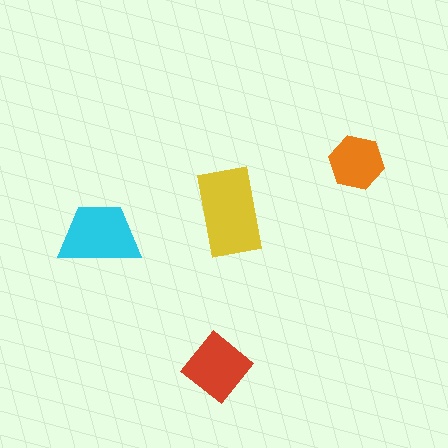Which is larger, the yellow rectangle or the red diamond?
The yellow rectangle.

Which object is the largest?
The yellow rectangle.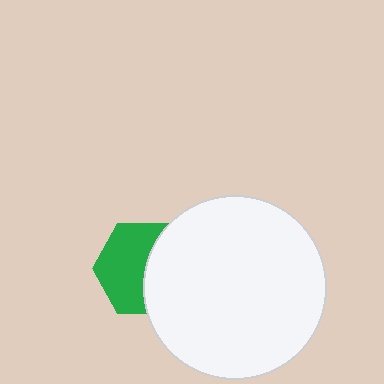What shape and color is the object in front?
The object in front is a white circle.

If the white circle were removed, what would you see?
You would see the complete green hexagon.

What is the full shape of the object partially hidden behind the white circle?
The partially hidden object is a green hexagon.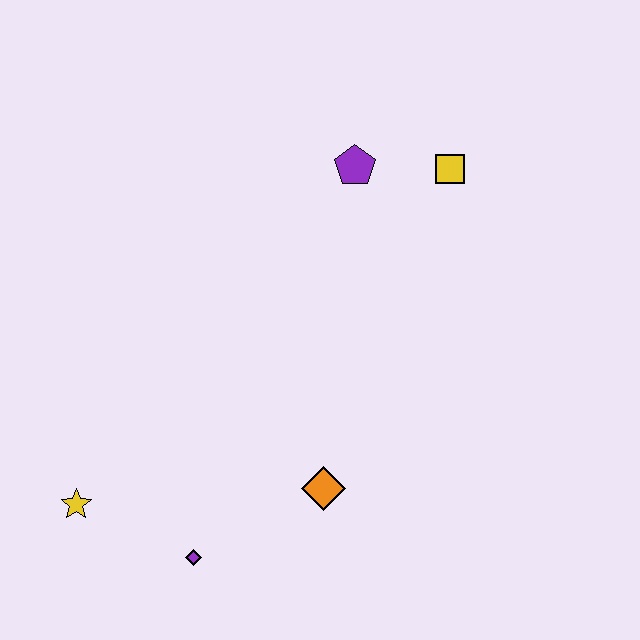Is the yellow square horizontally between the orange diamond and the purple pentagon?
No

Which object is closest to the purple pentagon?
The yellow square is closest to the purple pentagon.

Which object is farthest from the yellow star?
The yellow square is farthest from the yellow star.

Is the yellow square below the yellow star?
No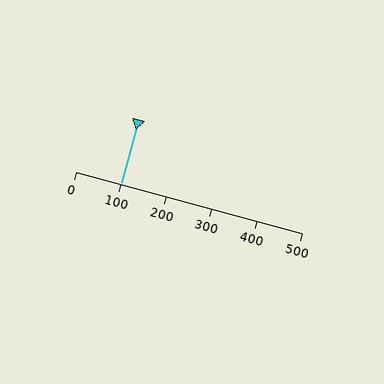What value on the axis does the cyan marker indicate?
The marker indicates approximately 100.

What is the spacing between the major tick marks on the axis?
The major ticks are spaced 100 apart.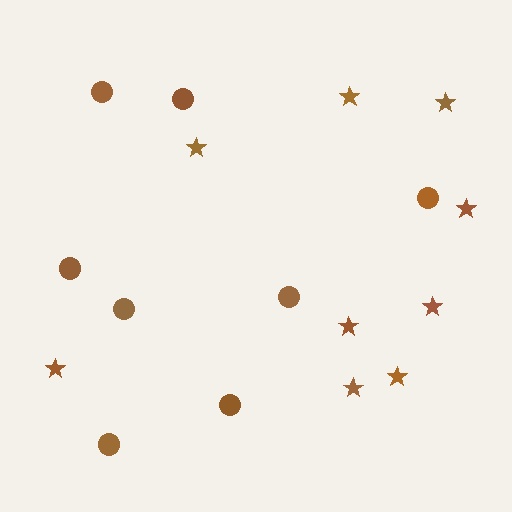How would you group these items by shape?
There are 2 groups: one group of stars (9) and one group of circles (8).